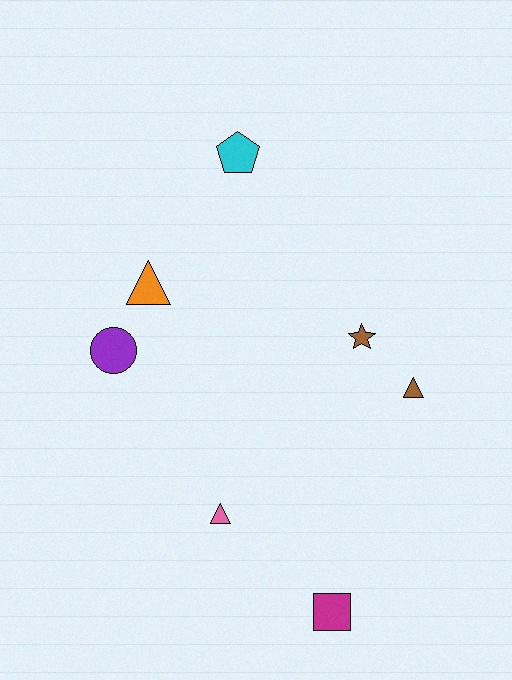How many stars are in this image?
There is 1 star.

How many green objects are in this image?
There are no green objects.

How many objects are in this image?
There are 7 objects.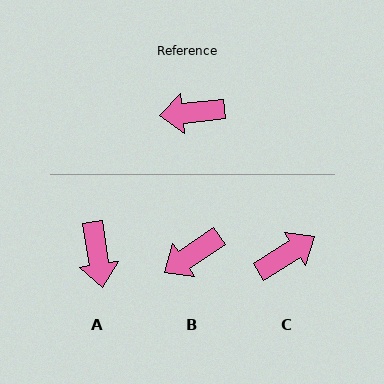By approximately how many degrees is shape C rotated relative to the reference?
Approximately 154 degrees clockwise.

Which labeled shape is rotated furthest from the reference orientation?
C, about 154 degrees away.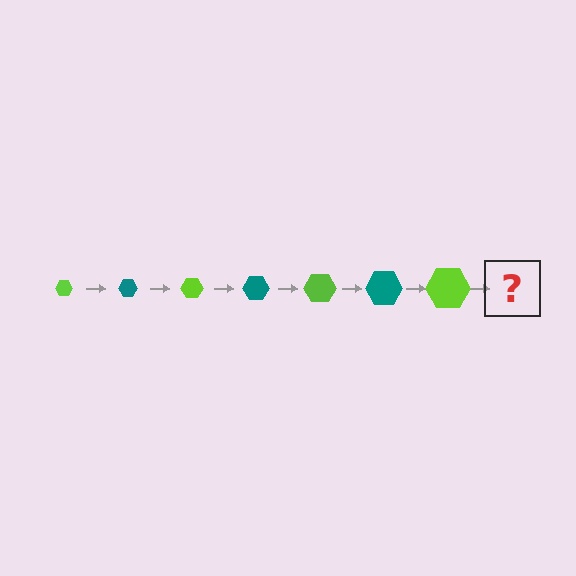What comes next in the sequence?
The next element should be a teal hexagon, larger than the previous one.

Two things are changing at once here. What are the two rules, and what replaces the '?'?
The two rules are that the hexagon grows larger each step and the color cycles through lime and teal. The '?' should be a teal hexagon, larger than the previous one.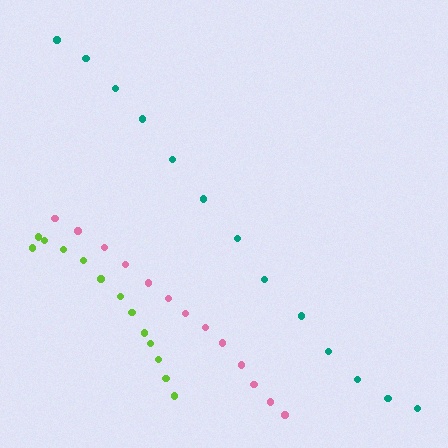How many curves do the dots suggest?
There are 3 distinct paths.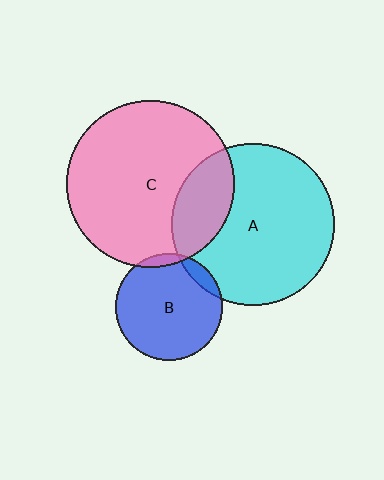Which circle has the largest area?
Circle C (pink).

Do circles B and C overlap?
Yes.